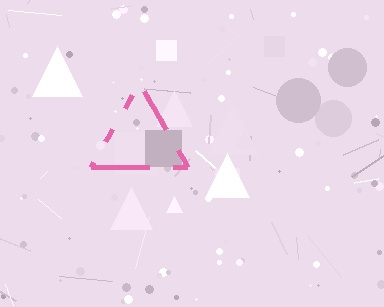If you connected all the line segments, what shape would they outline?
They would outline a triangle.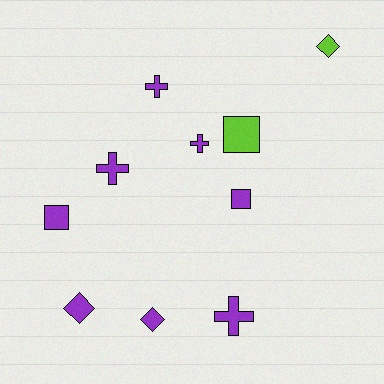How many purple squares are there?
There are 2 purple squares.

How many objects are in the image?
There are 10 objects.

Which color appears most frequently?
Purple, with 8 objects.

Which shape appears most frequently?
Cross, with 4 objects.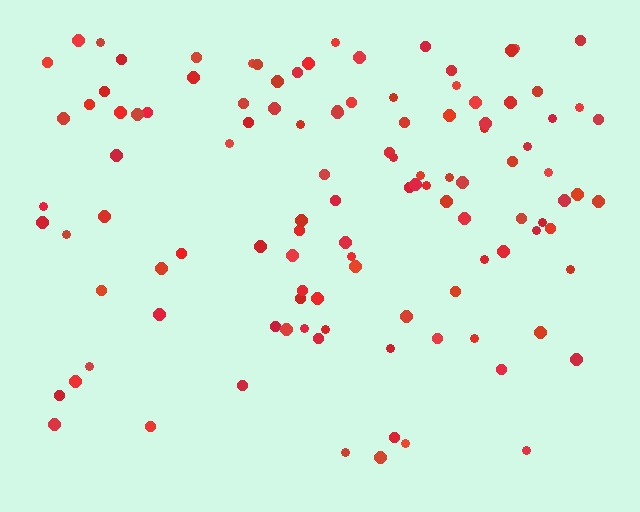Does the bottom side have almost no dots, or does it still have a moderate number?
Still a moderate number, just noticeably fewer than the top.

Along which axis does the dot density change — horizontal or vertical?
Vertical.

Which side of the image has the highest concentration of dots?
The top.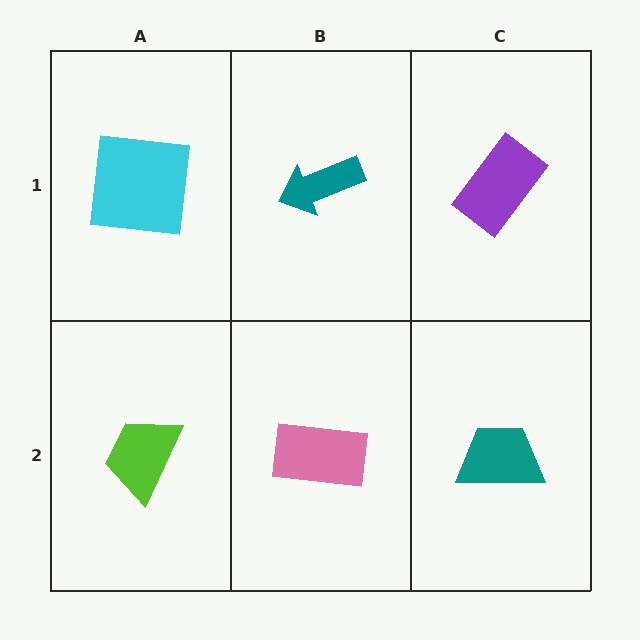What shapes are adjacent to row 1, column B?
A pink rectangle (row 2, column B), a cyan square (row 1, column A), a purple rectangle (row 1, column C).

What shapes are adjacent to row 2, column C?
A purple rectangle (row 1, column C), a pink rectangle (row 2, column B).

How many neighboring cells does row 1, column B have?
3.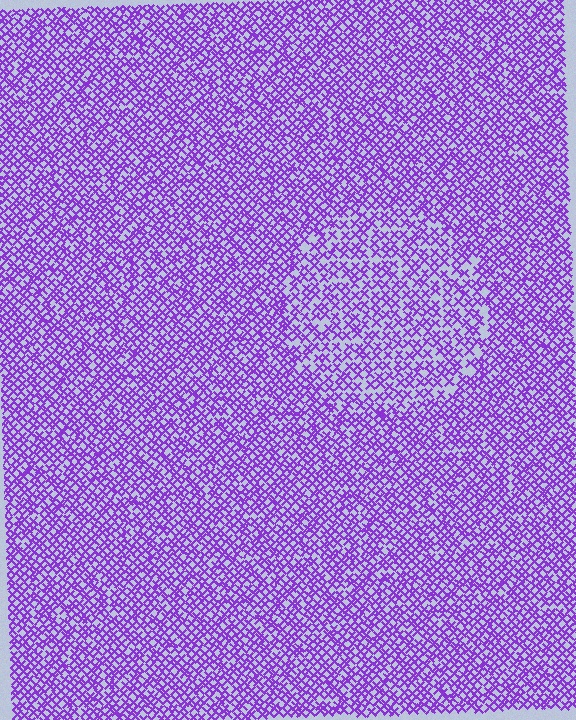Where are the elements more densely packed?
The elements are more densely packed outside the circle boundary.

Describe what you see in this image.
The image contains small purple elements arranged at two different densities. A circle-shaped region is visible where the elements are less densely packed than the surrounding area.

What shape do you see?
I see a circle.